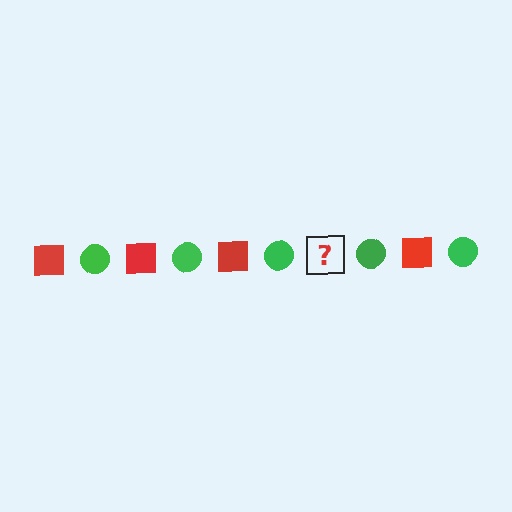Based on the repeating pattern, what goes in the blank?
The blank should be a red square.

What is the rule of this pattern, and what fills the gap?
The rule is that the pattern alternates between red square and green circle. The gap should be filled with a red square.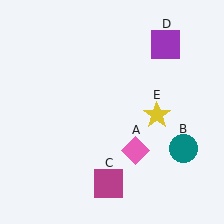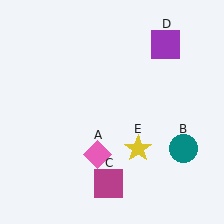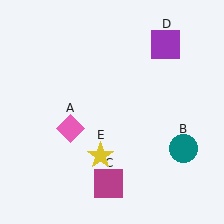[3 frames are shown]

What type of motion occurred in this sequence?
The pink diamond (object A), yellow star (object E) rotated clockwise around the center of the scene.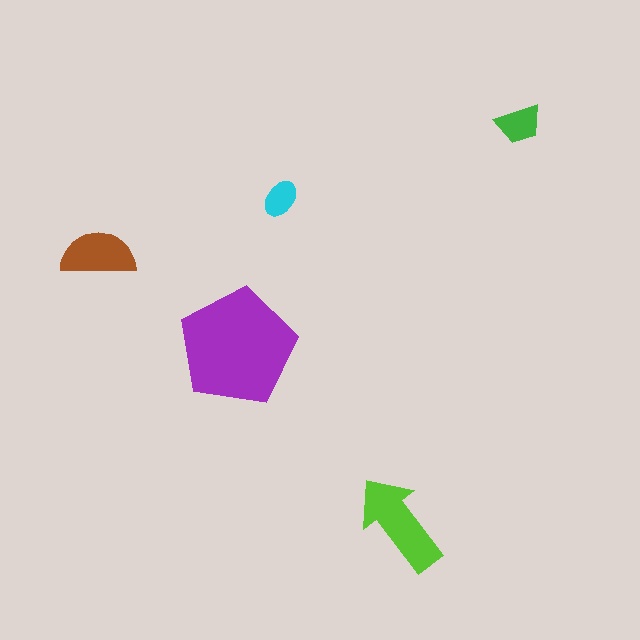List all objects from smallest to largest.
The cyan ellipse, the green trapezoid, the brown semicircle, the lime arrow, the purple pentagon.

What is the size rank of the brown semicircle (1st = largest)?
3rd.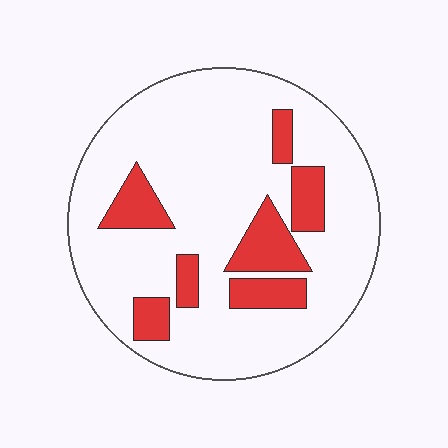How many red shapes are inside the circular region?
7.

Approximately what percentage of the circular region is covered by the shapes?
Approximately 20%.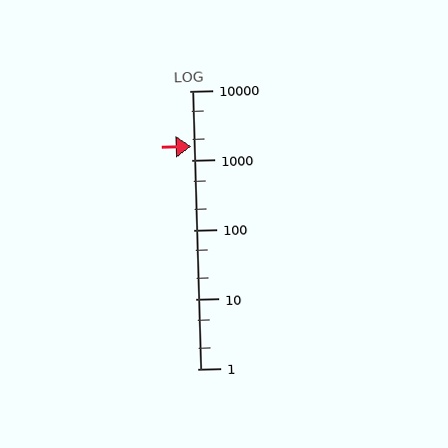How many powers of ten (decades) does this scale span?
The scale spans 4 decades, from 1 to 10000.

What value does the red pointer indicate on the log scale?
The pointer indicates approximately 1600.